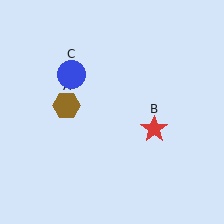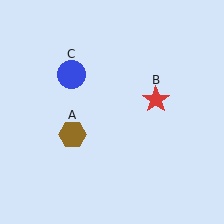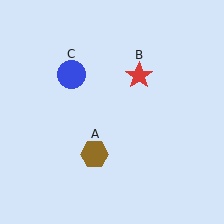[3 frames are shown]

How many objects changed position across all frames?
2 objects changed position: brown hexagon (object A), red star (object B).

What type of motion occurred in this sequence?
The brown hexagon (object A), red star (object B) rotated counterclockwise around the center of the scene.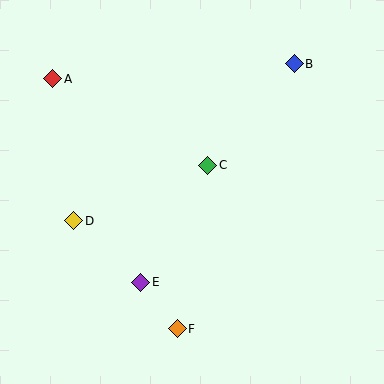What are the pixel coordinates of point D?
Point D is at (74, 221).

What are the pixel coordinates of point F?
Point F is at (177, 329).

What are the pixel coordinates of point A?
Point A is at (53, 79).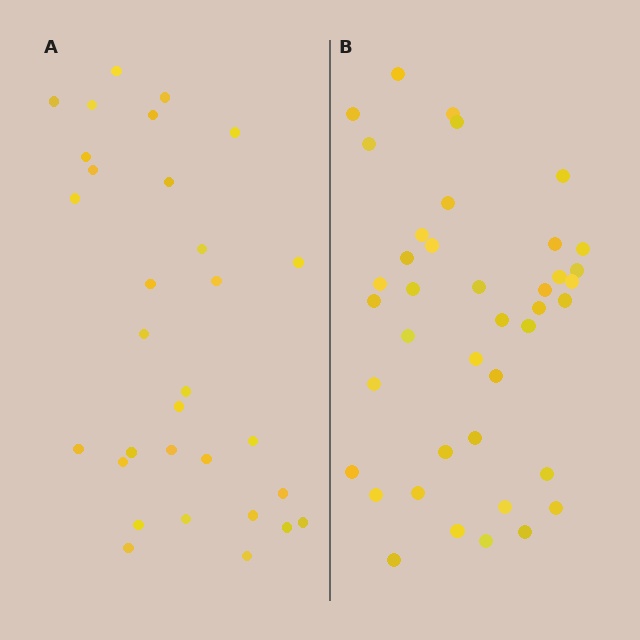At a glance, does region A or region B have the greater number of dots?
Region B (the right region) has more dots.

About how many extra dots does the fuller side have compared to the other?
Region B has roughly 8 or so more dots than region A.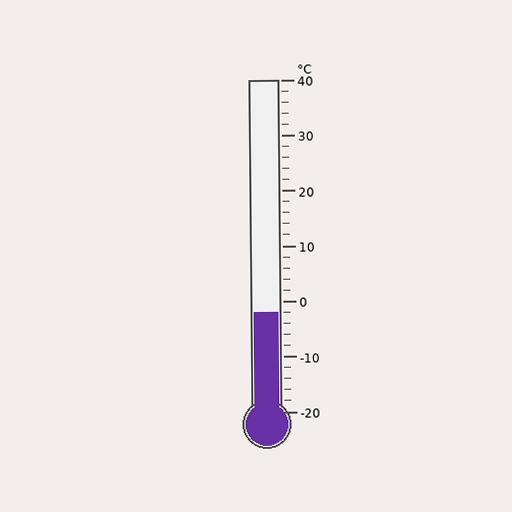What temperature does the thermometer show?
The thermometer shows approximately -2°C.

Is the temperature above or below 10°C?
The temperature is below 10°C.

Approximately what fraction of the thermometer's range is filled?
The thermometer is filled to approximately 30% of its range.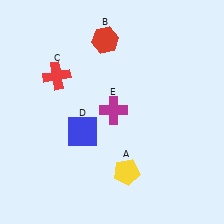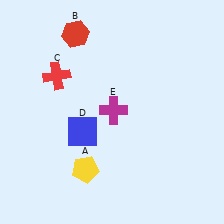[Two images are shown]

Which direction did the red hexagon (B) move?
The red hexagon (B) moved left.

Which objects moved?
The objects that moved are: the yellow pentagon (A), the red hexagon (B).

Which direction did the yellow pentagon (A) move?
The yellow pentagon (A) moved left.